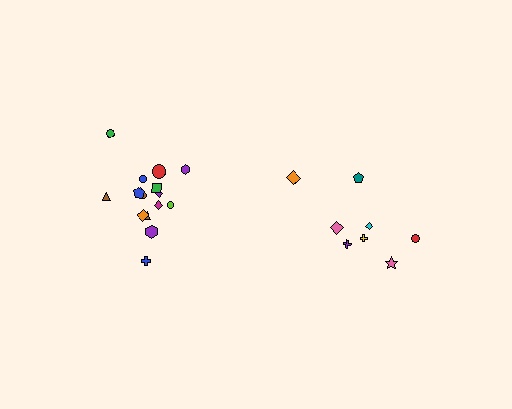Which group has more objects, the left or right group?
The left group.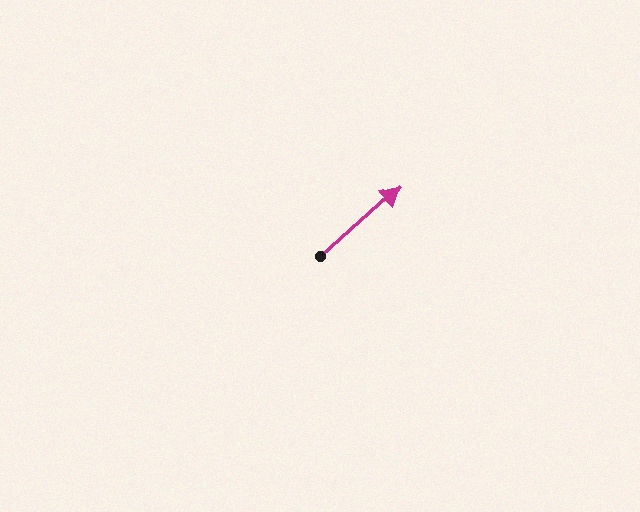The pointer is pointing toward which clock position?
Roughly 2 o'clock.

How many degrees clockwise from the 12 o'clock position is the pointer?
Approximately 48 degrees.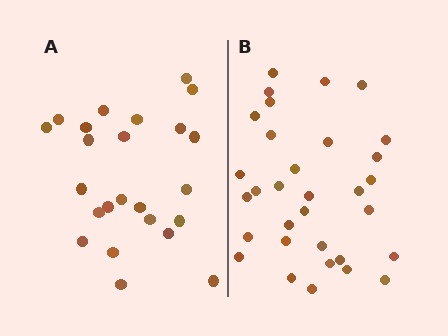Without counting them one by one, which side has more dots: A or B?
Region B (the right region) has more dots.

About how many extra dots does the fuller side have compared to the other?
Region B has roughly 8 or so more dots than region A.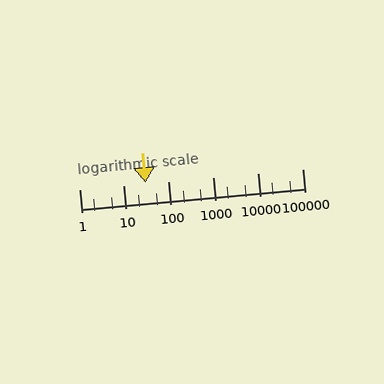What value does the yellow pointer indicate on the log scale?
The pointer indicates approximately 30.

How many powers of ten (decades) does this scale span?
The scale spans 5 decades, from 1 to 100000.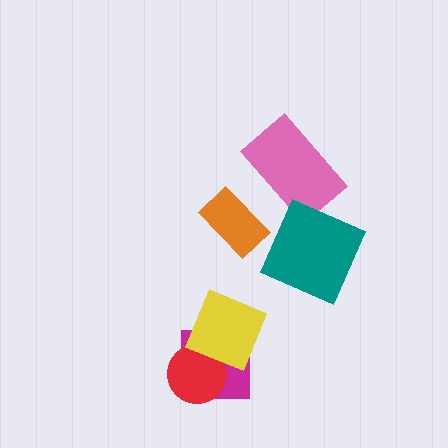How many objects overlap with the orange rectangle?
0 objects overlap with the orange rectangle.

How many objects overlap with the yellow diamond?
2 objects overlap with the yellow diamond.